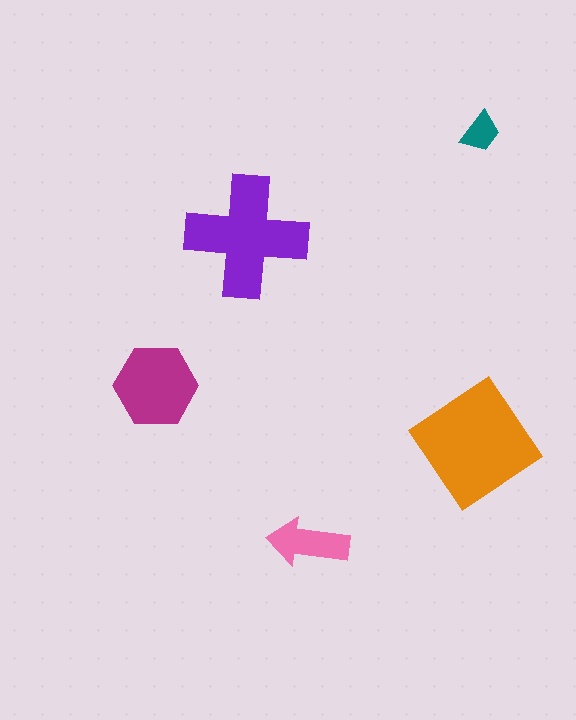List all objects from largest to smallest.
The orange diamond, the purple cross, the magenta hexagon, the pink arrow, the teal trapezoid.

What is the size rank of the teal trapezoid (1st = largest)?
5th.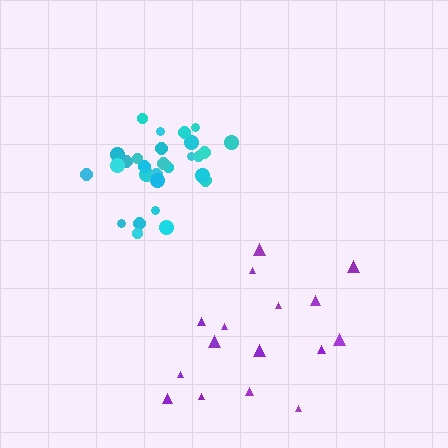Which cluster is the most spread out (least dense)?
Purple.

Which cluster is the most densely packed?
Cyan.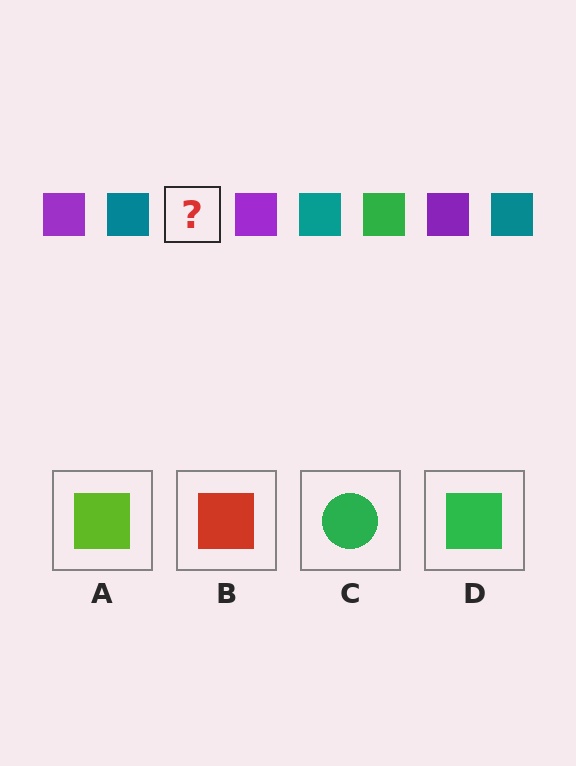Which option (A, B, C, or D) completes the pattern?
D.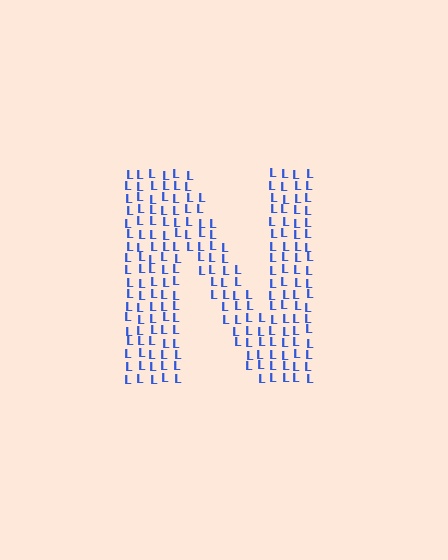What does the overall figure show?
The overall figure shows the letter N.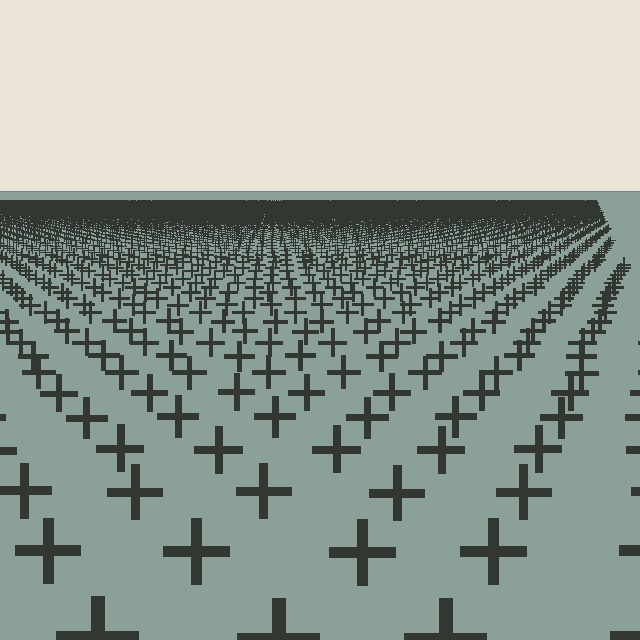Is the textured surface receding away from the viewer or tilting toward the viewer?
The surface is receding away from the viewer. Texture elements get smaller and denser toward the top.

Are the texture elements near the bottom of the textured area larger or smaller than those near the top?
Larger. Near the bottom, elements are closer to the viewer and appear at a bigger on-screen size.